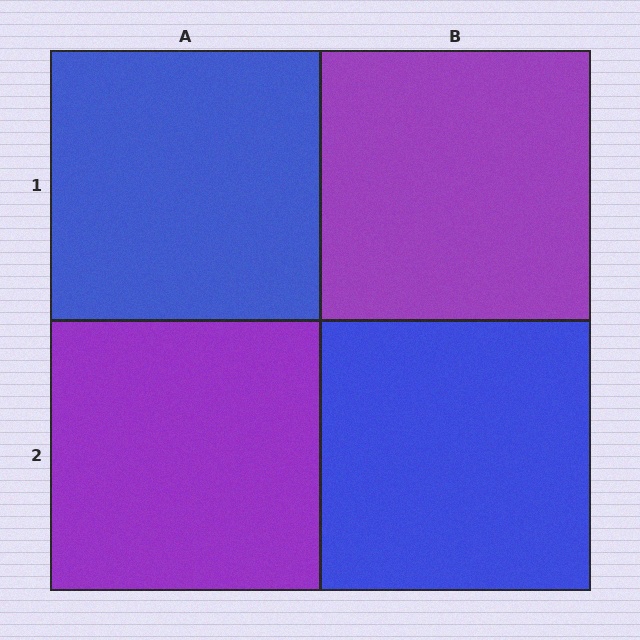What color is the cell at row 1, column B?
Purple.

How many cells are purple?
2 cells are purple.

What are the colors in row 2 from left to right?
Purple, blue.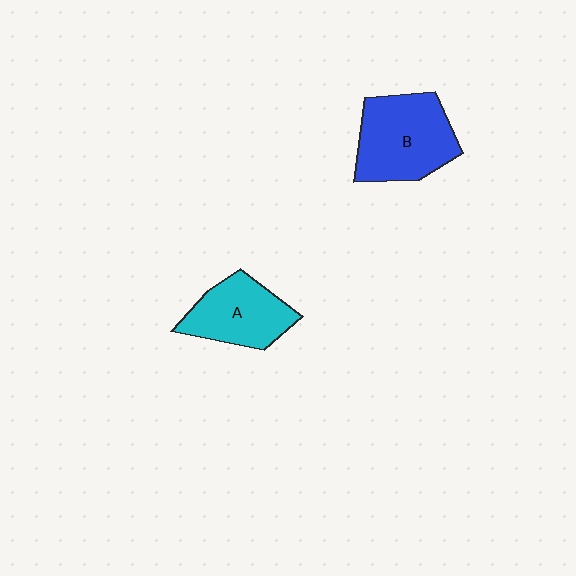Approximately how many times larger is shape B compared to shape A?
Approximately 1.3 times.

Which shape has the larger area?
Shape B (blue).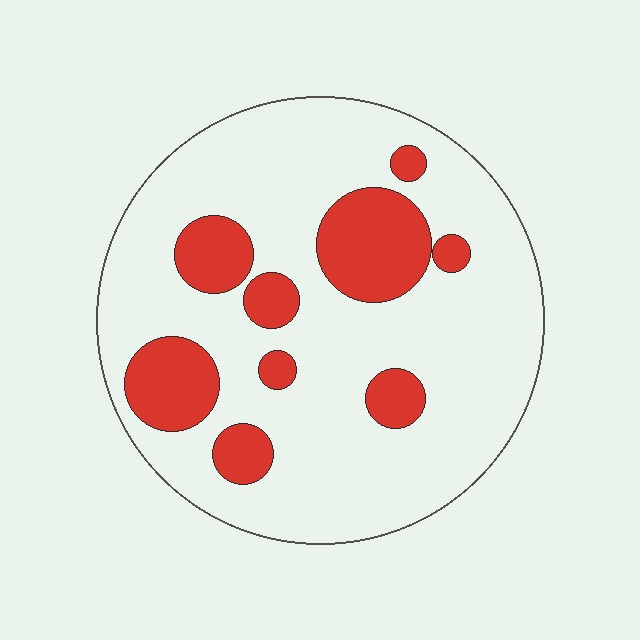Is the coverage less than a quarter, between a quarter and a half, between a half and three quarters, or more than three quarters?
Less than a quarter.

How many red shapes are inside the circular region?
9.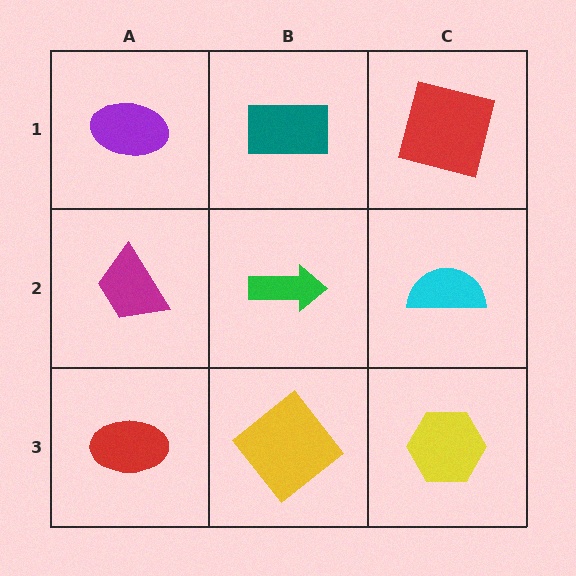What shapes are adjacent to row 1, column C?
A cyan semicircle (row 2, column C), a teal rectangle (row 1, column B).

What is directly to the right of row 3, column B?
A yellow hexagon.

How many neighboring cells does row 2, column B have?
4.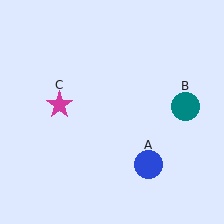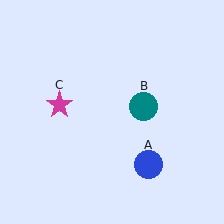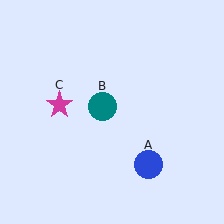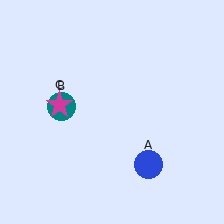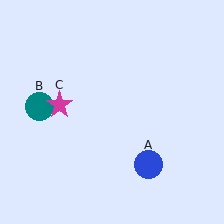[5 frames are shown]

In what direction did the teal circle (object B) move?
The teal circle (object B) moved left.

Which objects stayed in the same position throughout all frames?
Blue circle (object A) and magenta star (object C) remained stationary.